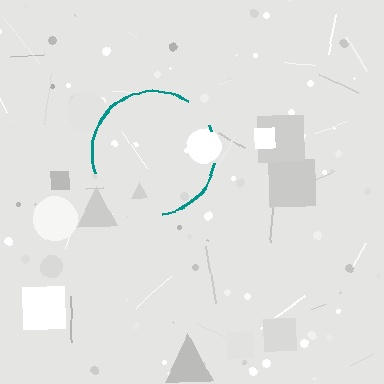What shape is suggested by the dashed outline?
The dashed outline suggests a circle.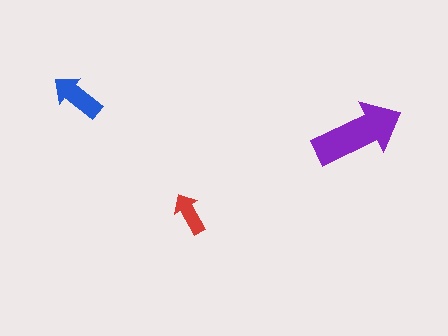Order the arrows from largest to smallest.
the purple one, the blue one, the red one.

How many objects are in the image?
There are 3 objects in the image.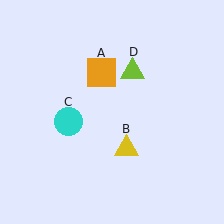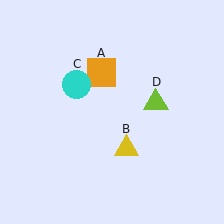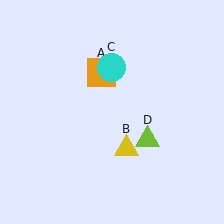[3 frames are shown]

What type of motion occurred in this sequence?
The cyan circle (object C), lime triangle (object D) rotated clockwise around the center of the scene.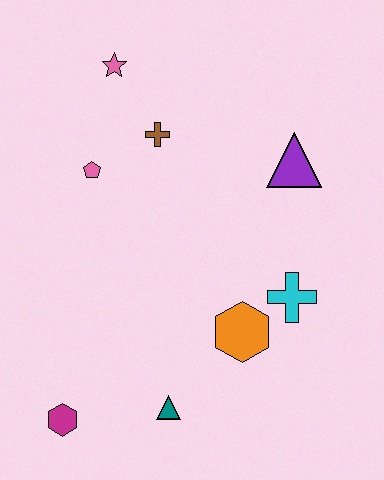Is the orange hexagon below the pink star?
Yes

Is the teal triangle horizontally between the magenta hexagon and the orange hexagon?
Yes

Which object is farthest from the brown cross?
The magenta hexagon is farthest from the brown cross.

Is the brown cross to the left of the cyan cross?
Yes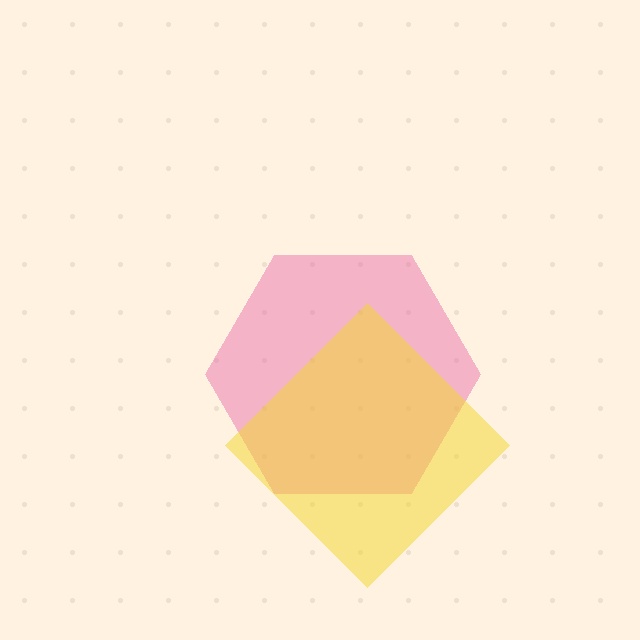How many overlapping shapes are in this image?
There are 2 overlapping shapes in the image.